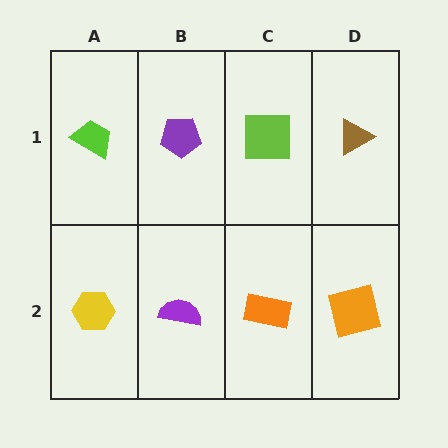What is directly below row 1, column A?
A yellow hexagon.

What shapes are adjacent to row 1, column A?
A yellow hexagon (row 2, column A), a purple pentagon (row 1, column B).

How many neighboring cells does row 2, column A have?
2.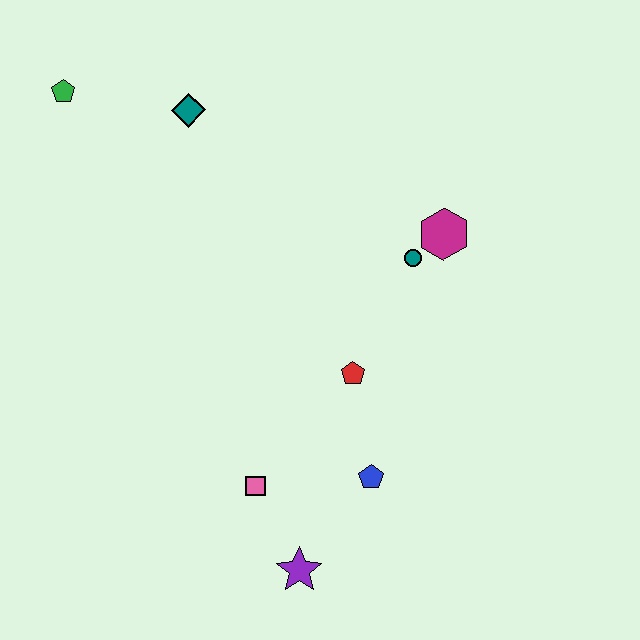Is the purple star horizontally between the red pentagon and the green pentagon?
Yes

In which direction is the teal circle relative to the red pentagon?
The teal circle is above the red pentagon.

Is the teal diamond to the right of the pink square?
No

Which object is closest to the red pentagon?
The blue pentagon is closest to the red pentagon.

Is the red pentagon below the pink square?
No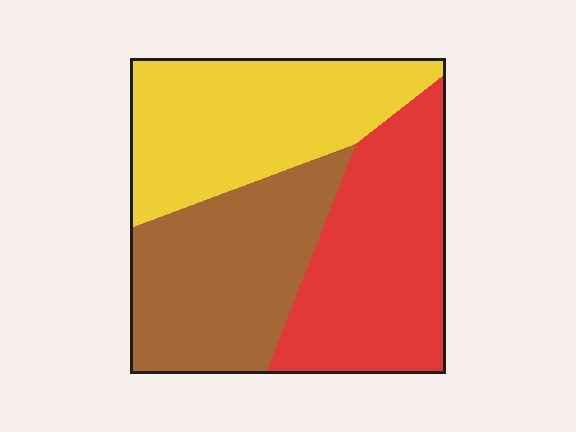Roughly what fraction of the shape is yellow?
Yellow takes up about one third (1/3) of the shape.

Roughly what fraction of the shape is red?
Red covers 34% of the shape.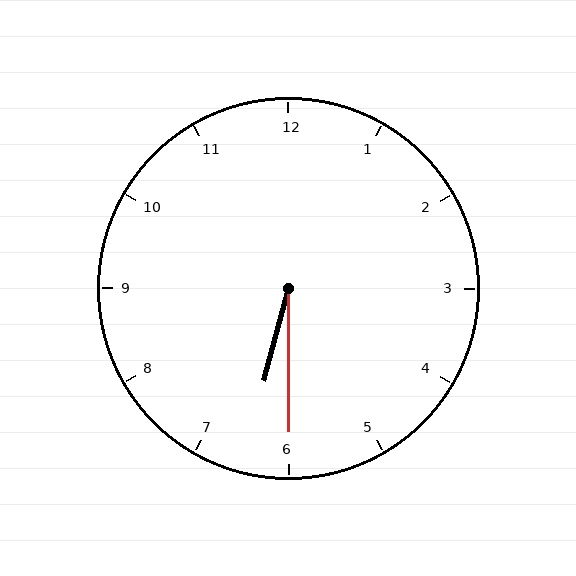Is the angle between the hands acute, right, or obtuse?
It is acute.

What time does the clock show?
6:30.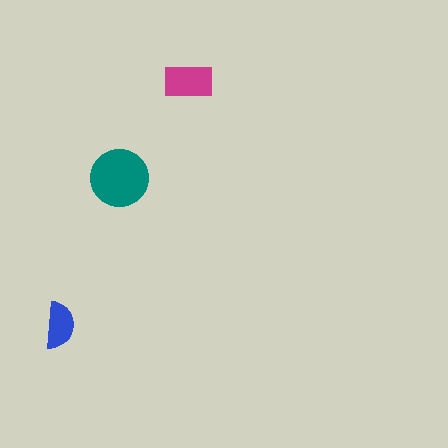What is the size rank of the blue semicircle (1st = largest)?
3rd.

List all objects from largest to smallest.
The teal circle, the magenta rectangle, the blue semicircle.